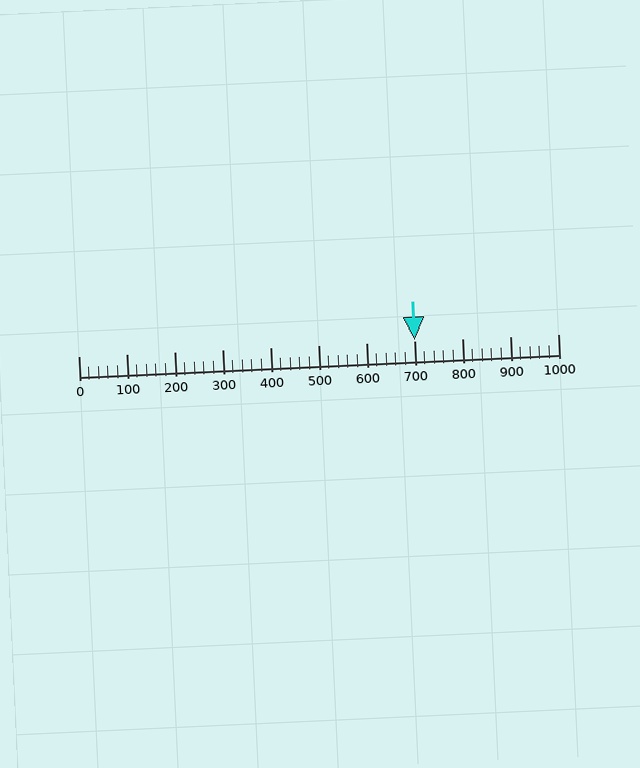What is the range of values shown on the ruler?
The ruler shows values from 0 to 1000.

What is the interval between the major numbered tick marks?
The major tick marks are spaced 100 units apart.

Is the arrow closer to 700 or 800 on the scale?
The arrow is closer to 700.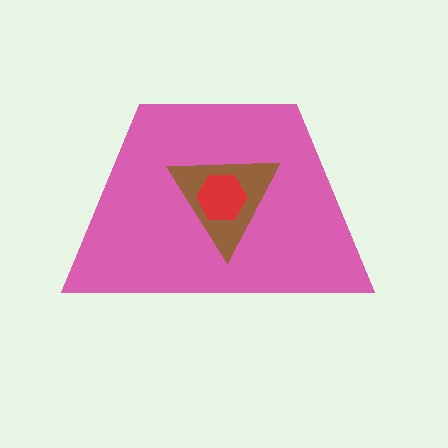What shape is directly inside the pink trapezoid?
The brown triangle.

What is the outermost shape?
The pink trapezoid.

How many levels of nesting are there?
3.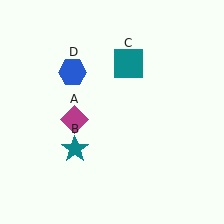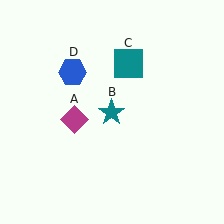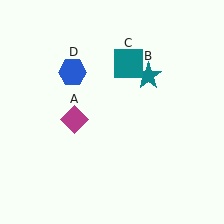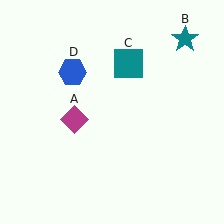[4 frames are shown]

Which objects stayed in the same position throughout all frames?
Magenta diamond (object A) and teal square (object C) and blue hexagon (object D) remained stationary.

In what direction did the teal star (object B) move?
The teal star (object B) moved up and to the right.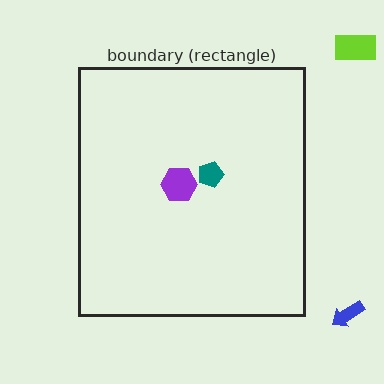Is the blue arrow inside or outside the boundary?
Outside.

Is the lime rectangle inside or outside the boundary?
Outside.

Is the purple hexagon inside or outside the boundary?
Inside.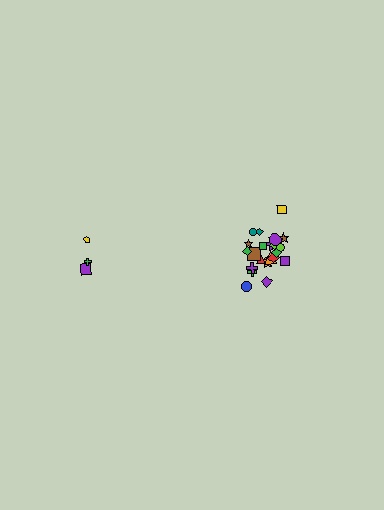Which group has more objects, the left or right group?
The right group.